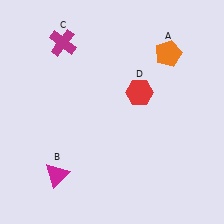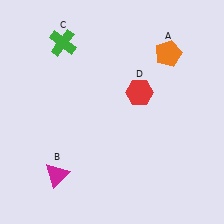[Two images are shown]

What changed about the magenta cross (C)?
In Image 1, C is magenta. In Image 2, it changed to green.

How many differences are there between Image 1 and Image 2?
There is 1 difference between the two images.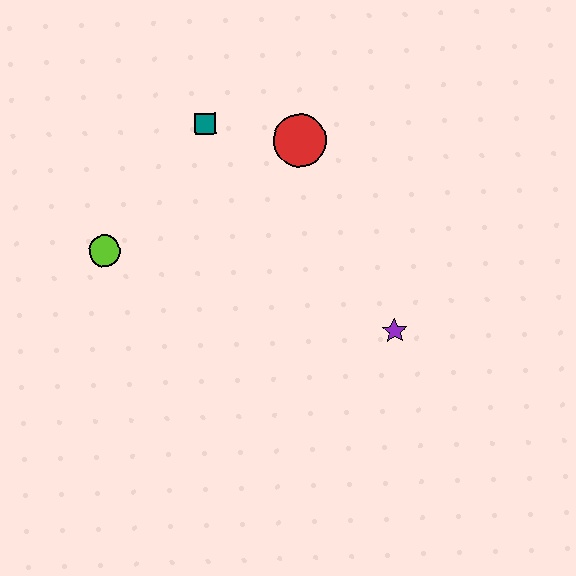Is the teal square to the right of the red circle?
No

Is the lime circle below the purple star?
No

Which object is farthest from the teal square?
The purple star is farthest from the teal square.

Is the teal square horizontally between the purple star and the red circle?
No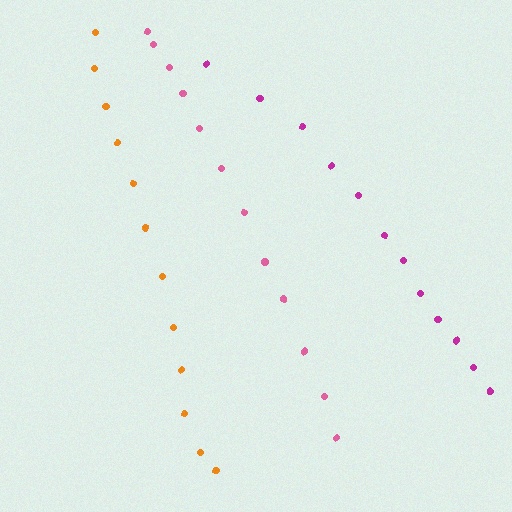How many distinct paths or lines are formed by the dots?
There are 3 distinct paths.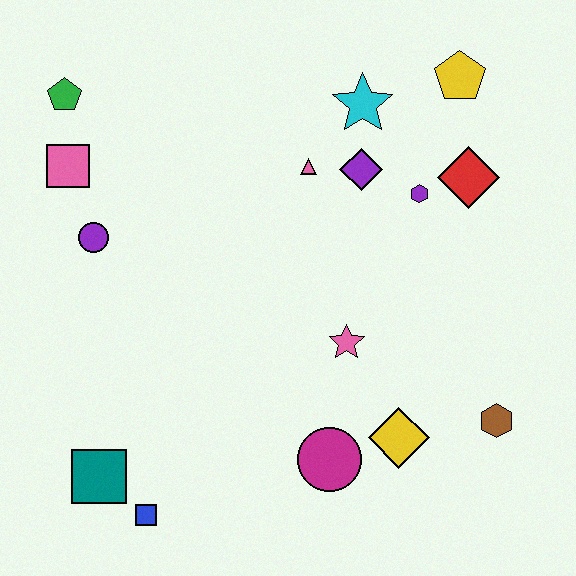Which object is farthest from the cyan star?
The blue square is farthest from the cyan star.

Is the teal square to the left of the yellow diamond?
Yes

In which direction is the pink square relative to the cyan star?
The pink square is to the left of the cyan star.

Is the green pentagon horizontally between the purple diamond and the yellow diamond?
No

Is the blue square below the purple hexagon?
Yes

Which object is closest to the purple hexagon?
The red diamond is closest to the purple hexagon.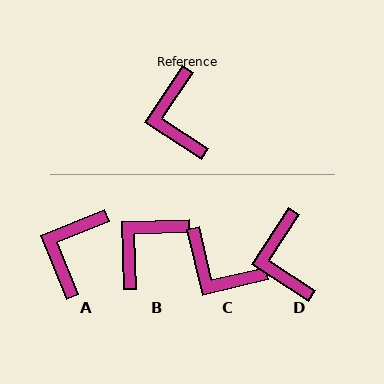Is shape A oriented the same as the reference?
No, it is off by about 34 degrees.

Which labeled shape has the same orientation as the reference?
D.